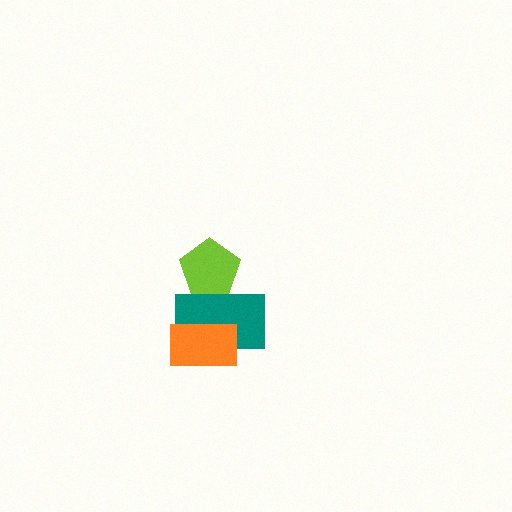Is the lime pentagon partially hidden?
Yes, it is partially covered by another shape.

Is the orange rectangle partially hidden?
No, no other shape covers it.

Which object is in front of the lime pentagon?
The teal rectangle is in front of the lime pentagon.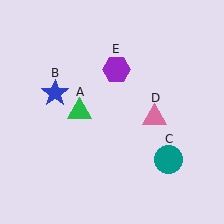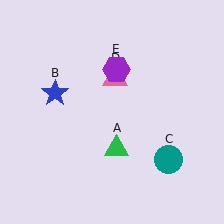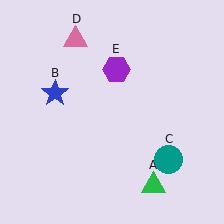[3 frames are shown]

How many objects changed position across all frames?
2 objects changed position: green triangle (object A), pink triangle (object D).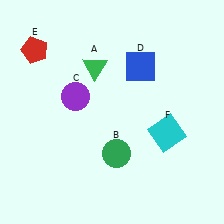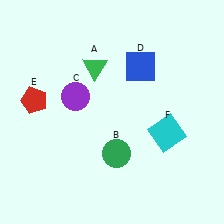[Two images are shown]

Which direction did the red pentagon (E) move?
The red pentagon (E) moved down.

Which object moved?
The red pentagon (E) moved down.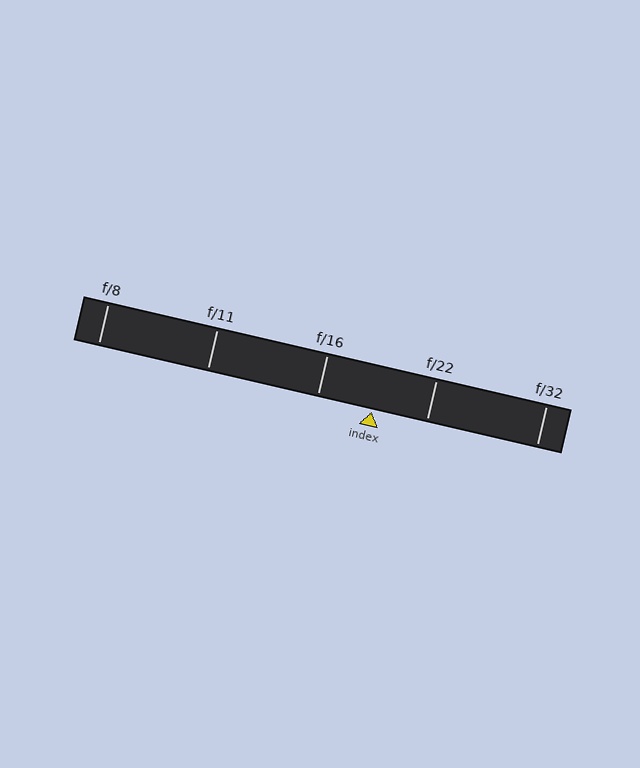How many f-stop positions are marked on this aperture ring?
There are 5 f-stop positions marked.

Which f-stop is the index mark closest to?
The index mark is closest to f/22.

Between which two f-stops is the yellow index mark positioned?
The index mark is between f/16 and f/22.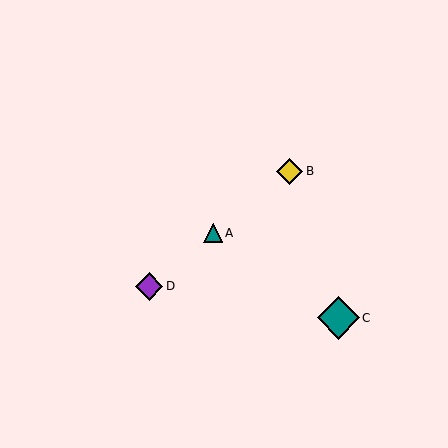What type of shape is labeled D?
Shape D is a purple diamond.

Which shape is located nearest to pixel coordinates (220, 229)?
The teal triangle (labeled A) at (213, 233) is nearest to that location.